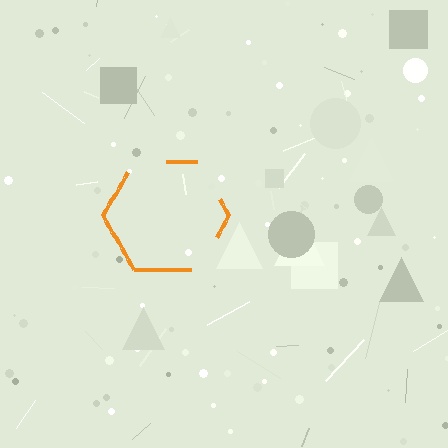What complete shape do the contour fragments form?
The contour fragments form a hexagon.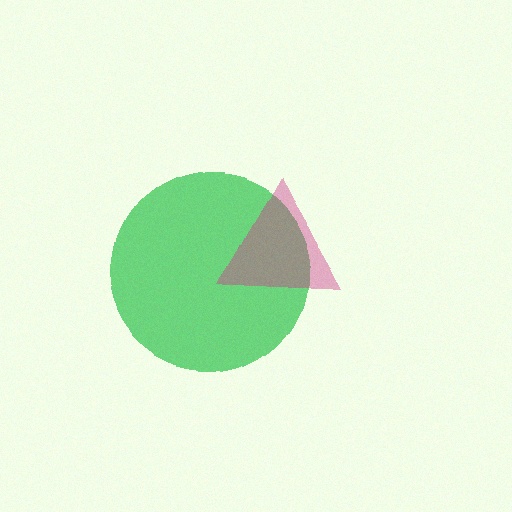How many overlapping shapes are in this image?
There are 2 overlapping shapes in the image.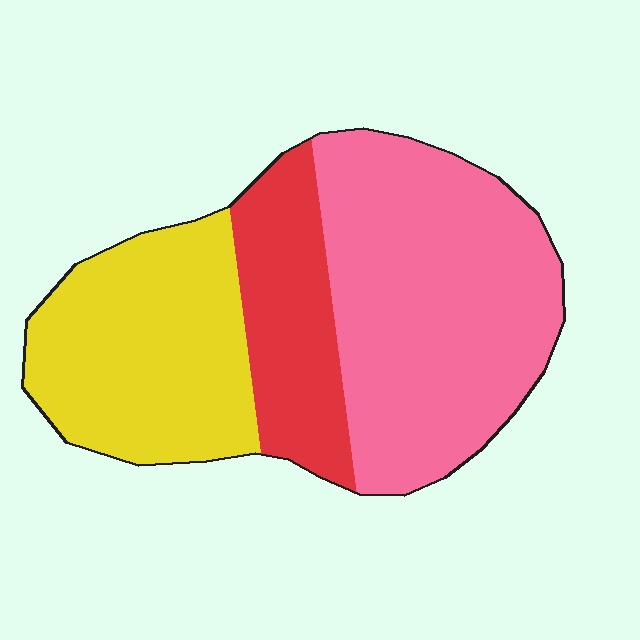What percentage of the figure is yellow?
Yellow takes up about one third (1/3) of the figure.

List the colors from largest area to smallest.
From largest to smallest: pink, yellow, red.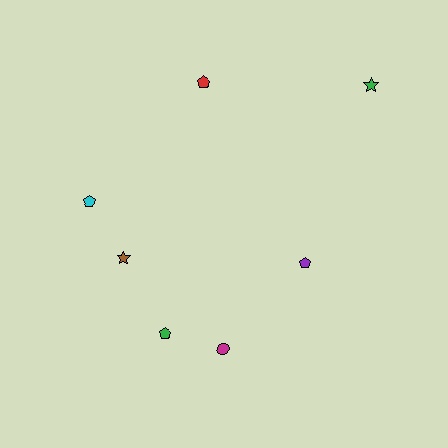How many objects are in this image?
There are 7 objects.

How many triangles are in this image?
There are no triangles.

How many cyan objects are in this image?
There is 1 cyan object.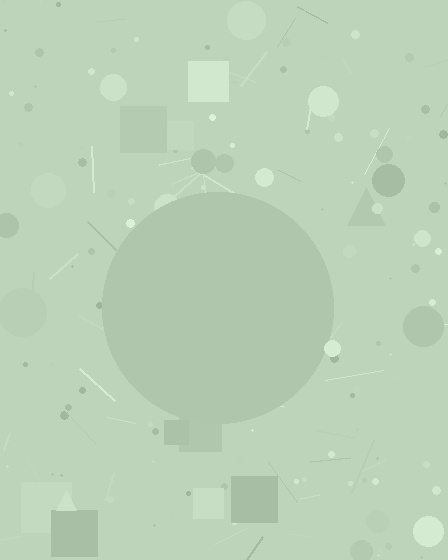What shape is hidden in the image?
A circle is hidden in the image.